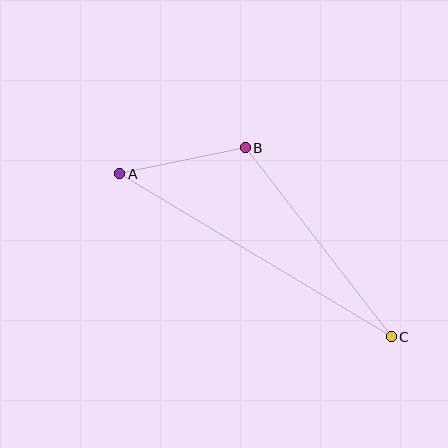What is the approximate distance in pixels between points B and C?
The distance between B and C is approximately 239 pixels.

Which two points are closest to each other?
Points A and B are closest to each other.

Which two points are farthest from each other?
Points A and C are farthest from each other.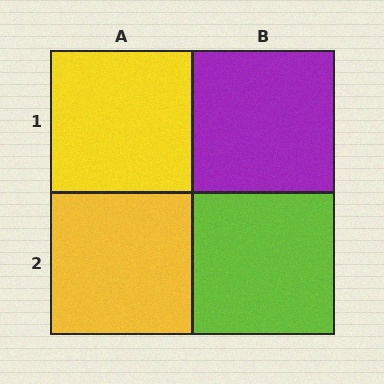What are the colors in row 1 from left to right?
Yellow, purple.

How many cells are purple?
1 cell is purple.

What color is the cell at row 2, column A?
Yellow.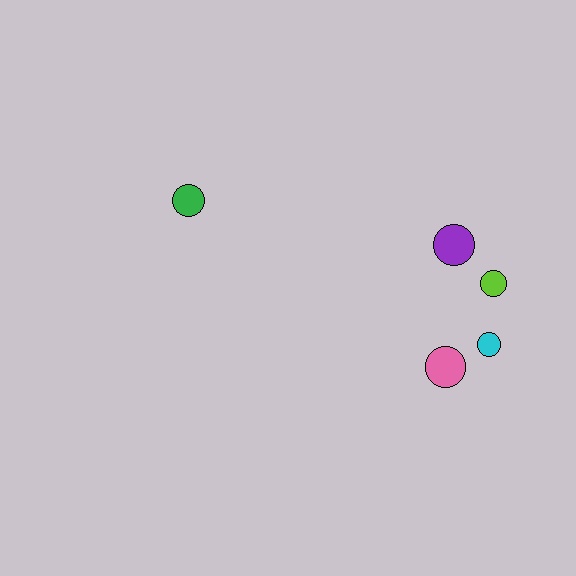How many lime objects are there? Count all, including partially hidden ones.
There is 1 lime object.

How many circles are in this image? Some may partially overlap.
There are 5 circles.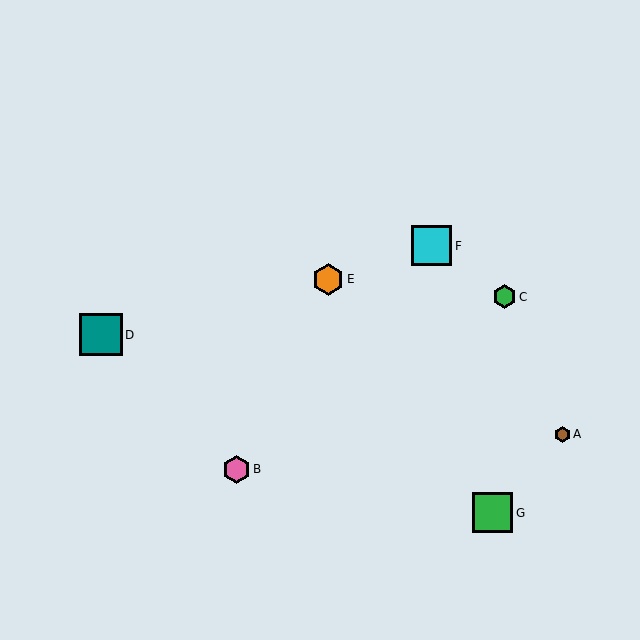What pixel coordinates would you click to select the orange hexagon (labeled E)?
Click at (328, 279) to select the orange hexagon E.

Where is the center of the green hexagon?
The center of the green hexagon is at (505, 297).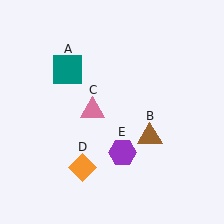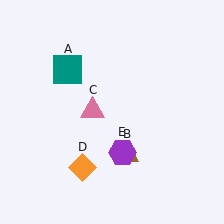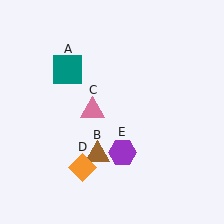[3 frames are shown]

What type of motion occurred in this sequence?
The brown triangle (object B) rotated clockwise around the center of the scene.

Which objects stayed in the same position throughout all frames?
Teal square (object A) and pink triangle (object C) and orange diamond (object D) and purple hexagon (object E) remained stationary.